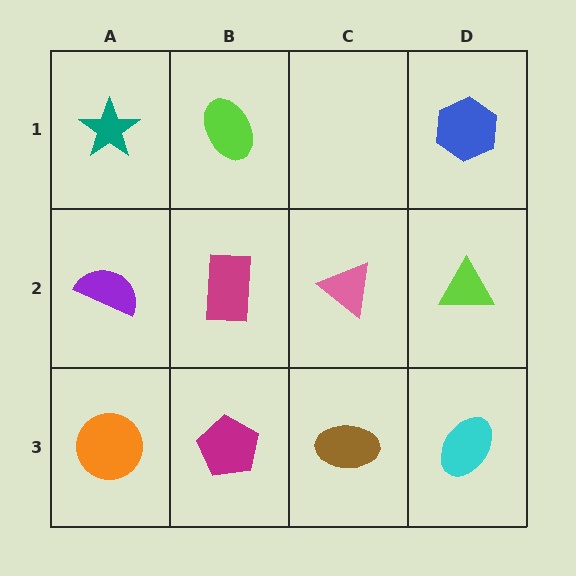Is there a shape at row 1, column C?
No, that cell is empty.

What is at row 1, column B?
A lime ellipse.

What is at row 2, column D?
A lime triangle.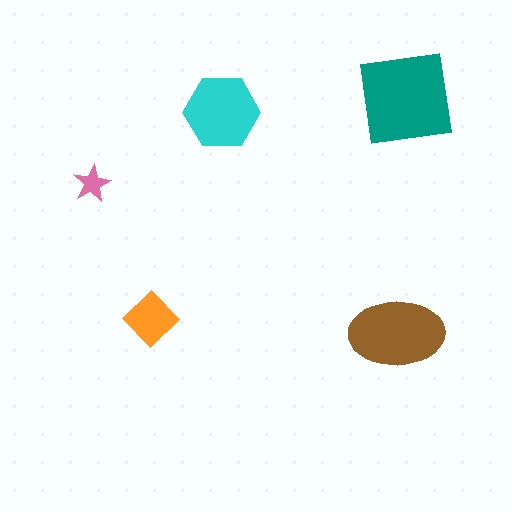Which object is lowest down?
The brown ellipse is bottommost.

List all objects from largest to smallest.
The teal square, the brown ellipse, the cyan hexagon, the orange diamond, the pink star.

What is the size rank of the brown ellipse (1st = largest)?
2nd.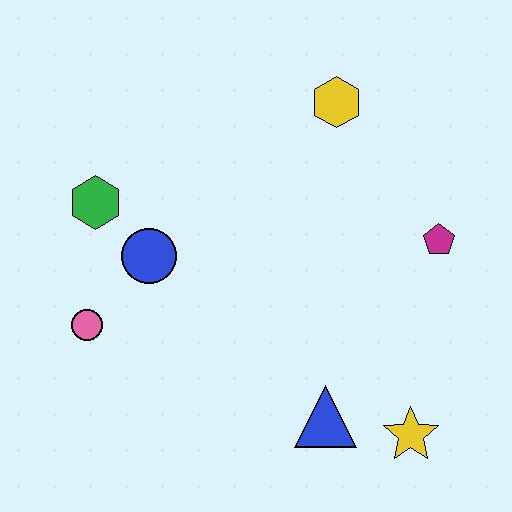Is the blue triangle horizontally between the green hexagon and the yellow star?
Yes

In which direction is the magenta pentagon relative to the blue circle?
The magenta pentagon is to the right of the blue circle.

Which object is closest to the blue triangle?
The yellow star is closest to the blue triangle.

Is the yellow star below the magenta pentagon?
Yes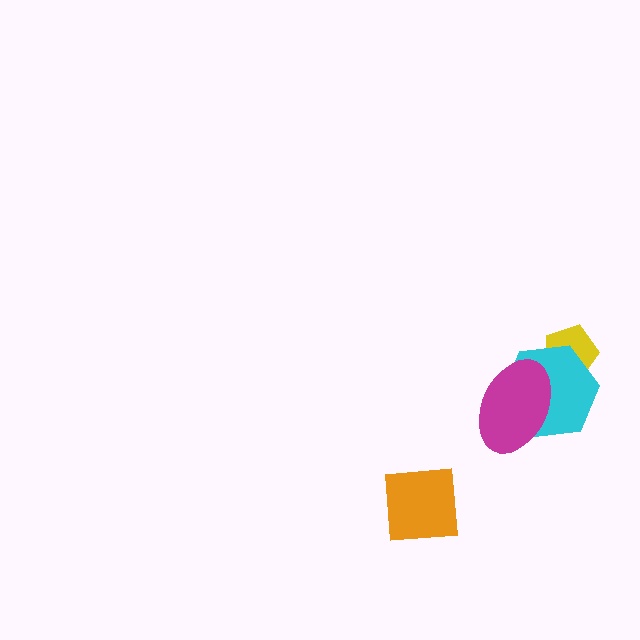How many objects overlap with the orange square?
0 objects overlap with the orange square.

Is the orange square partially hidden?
No, no other shape covers it.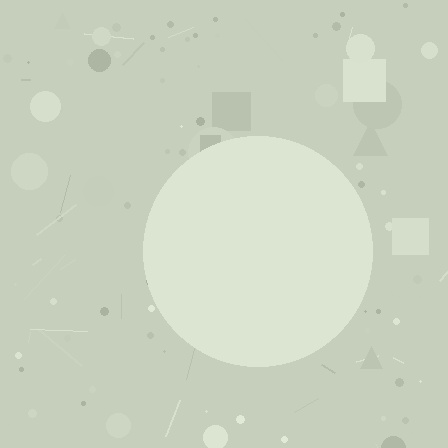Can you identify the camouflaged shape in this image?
The camouflaged shape is a circle.